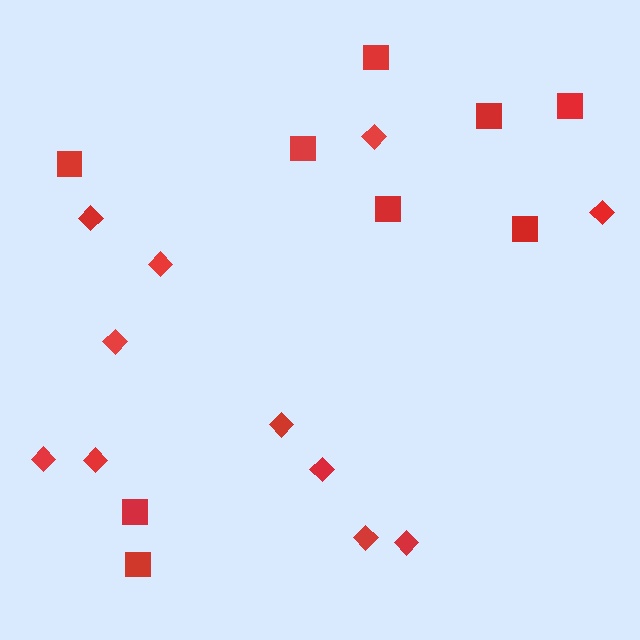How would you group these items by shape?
There are 2 groups: one group of squares (9) and one group of diamonds (11).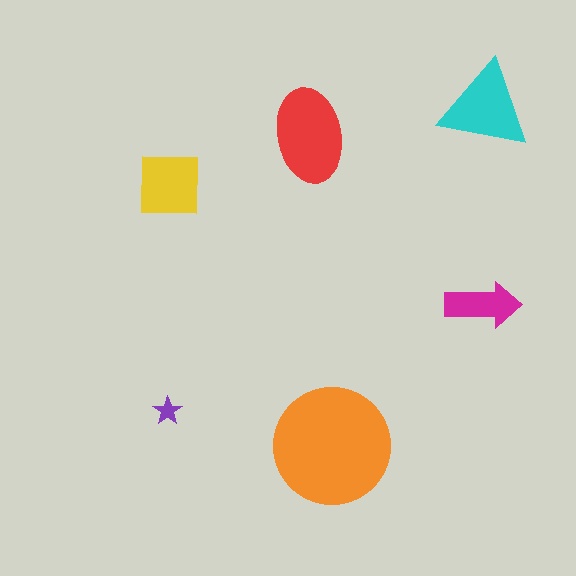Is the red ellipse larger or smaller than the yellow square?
Larger.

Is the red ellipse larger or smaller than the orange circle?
Smaller.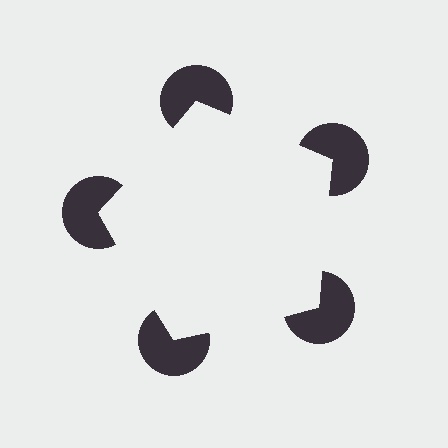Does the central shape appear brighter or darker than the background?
It typically appears slightly brighter than the background, even though no actual brightness change is drawn.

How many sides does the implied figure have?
5 sides.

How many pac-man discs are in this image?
There are 5 — one at each vertex of the illusory pentagon.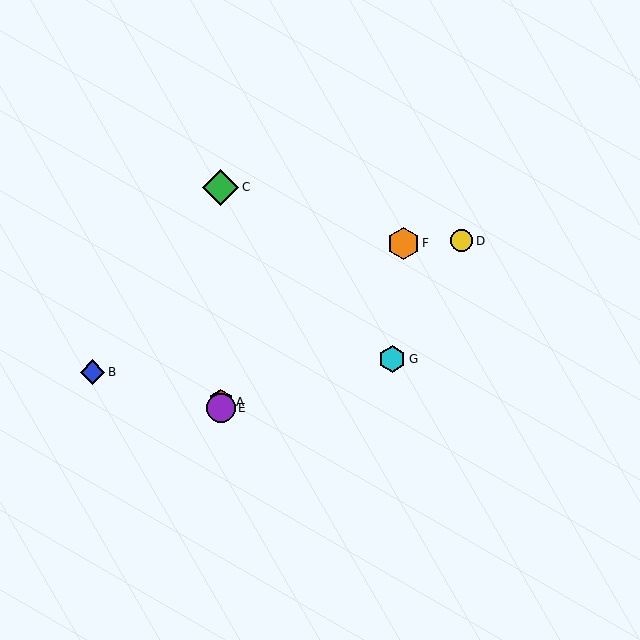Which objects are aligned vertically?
Objects A, C, E are aligned vertically.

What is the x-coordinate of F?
Object F is at x≈403.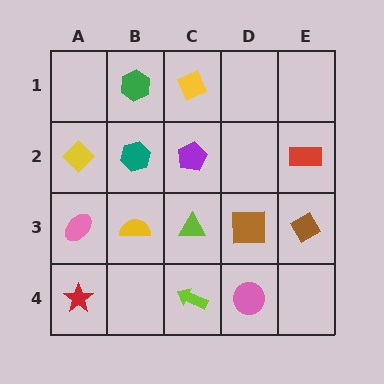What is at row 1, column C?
A yellow diamond.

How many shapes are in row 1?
2 shapes.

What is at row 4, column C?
A lime arrow.